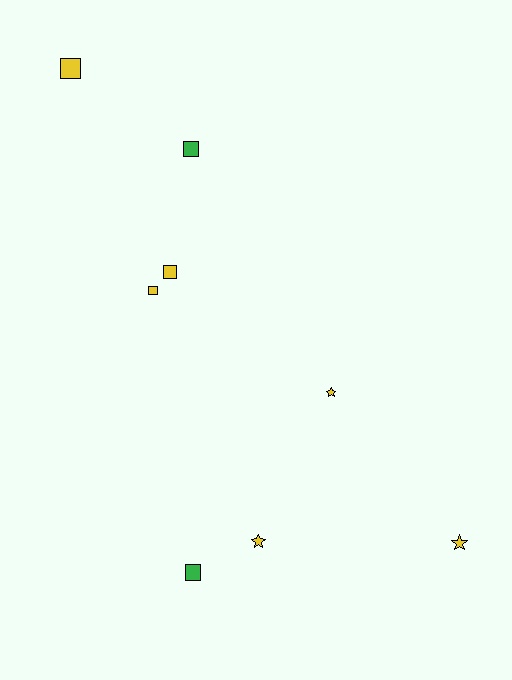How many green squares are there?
There are 2 green squares.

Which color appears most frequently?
Yellow, with 6 objects.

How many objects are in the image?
There are 8 objects.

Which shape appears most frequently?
Square, with 5 objects.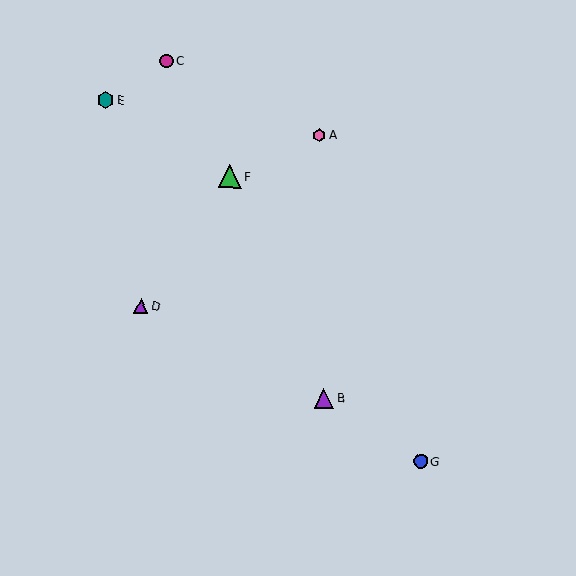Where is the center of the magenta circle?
The center of the magenta circle is at (167, 61).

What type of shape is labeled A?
Shape A is a pink hexagon.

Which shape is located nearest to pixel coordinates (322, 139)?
The pink hexagon (labeled A) at (319, 135) is nearest to that location.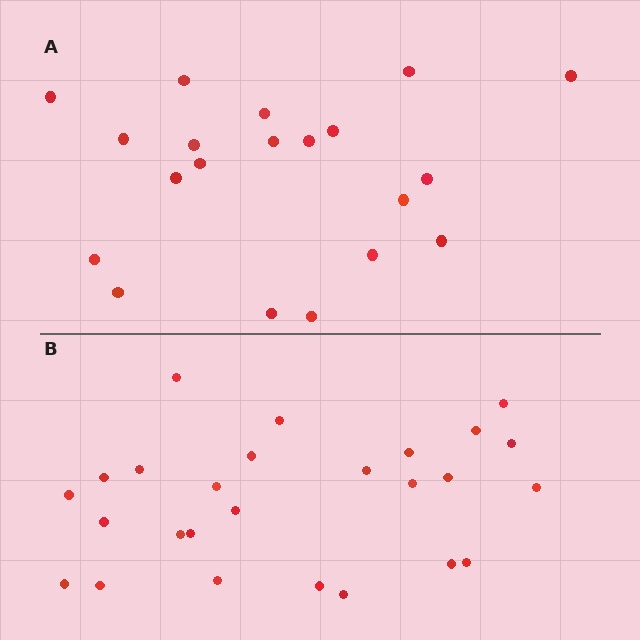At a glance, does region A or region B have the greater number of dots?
Region B (the bottom region) has more dots.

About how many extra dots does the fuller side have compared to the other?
Region B has about 6 more dots than region A.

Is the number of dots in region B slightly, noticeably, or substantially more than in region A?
Region B has noticeably more, but not dramatically so. The ratio is roughly 1.3 to 1.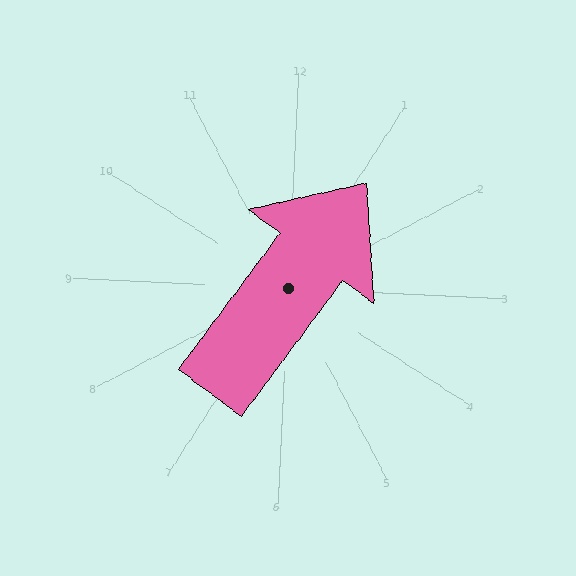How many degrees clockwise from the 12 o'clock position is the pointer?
Approximately 34 degrees.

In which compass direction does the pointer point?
Northeast.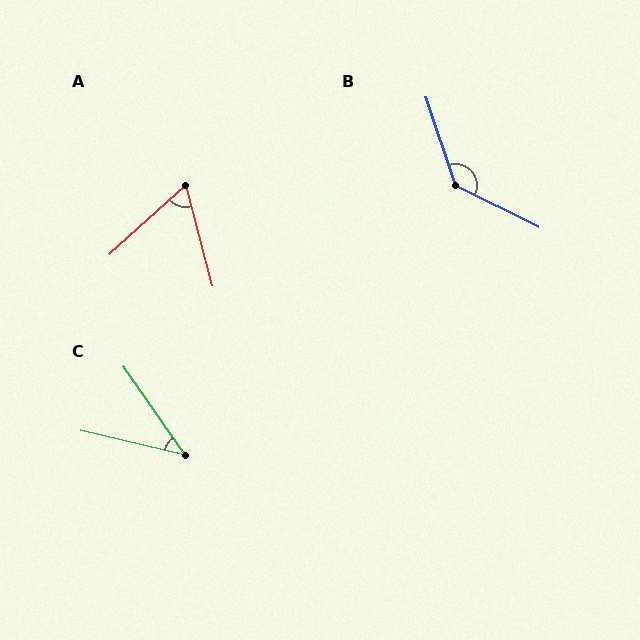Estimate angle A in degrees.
Approximately 63 degrees.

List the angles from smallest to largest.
C (42°), A (63°), B (135°).